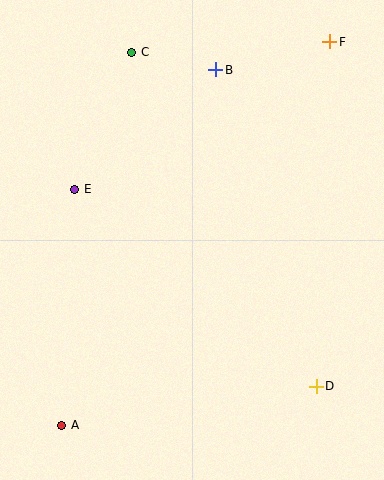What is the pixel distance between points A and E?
The distance between A and E is 236 pixels.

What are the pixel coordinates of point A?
Point A is at (62, 425).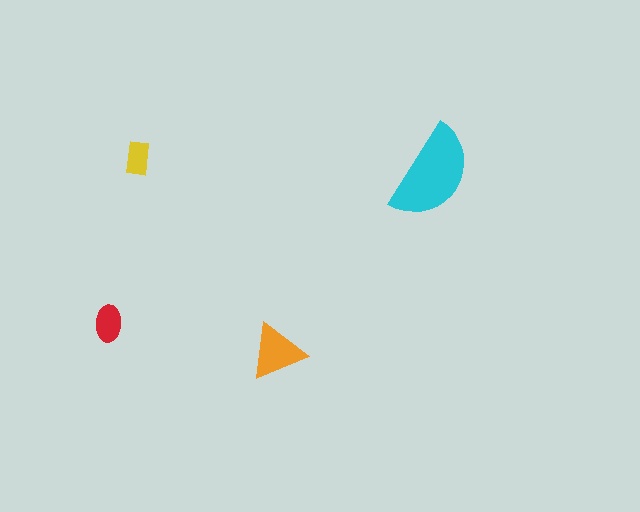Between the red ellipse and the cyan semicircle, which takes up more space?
The cyan semicircle.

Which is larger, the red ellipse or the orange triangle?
The orange triangle.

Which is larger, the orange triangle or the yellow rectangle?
The orange triangle.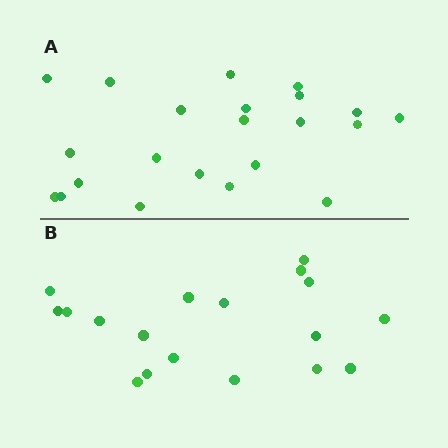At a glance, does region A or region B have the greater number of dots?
Region A (the top region) has more dots.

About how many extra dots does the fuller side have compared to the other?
Region A has about 4 more dots than region B.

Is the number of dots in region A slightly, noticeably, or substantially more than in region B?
Region A has only slightly more — the two regions are fairly close. The ratio is roughly 1.2 to 1.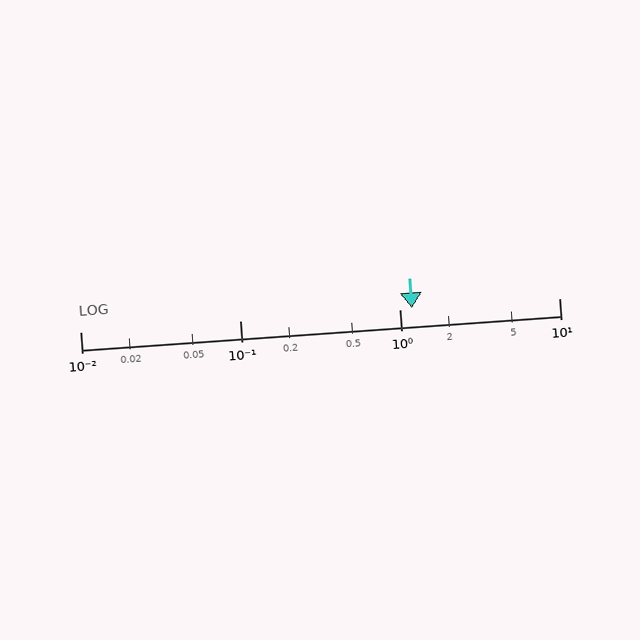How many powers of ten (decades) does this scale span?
The scale spans 3 decades, from 0.01 to 10.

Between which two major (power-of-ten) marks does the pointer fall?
The pointer is between 1 and 10.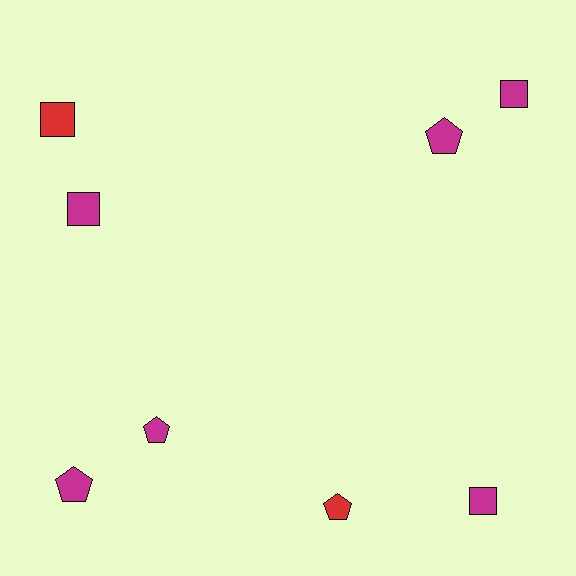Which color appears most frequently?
Magenta, with 6 objects.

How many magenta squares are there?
There are 3 magenta squares.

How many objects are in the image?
There are 8 objects.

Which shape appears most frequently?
Pentagon, with 4 objects.